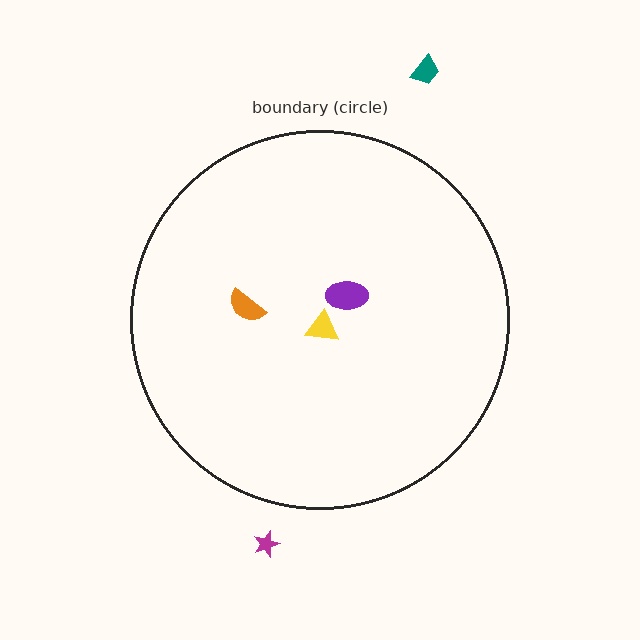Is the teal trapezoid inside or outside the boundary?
Outside.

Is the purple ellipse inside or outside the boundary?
Inside.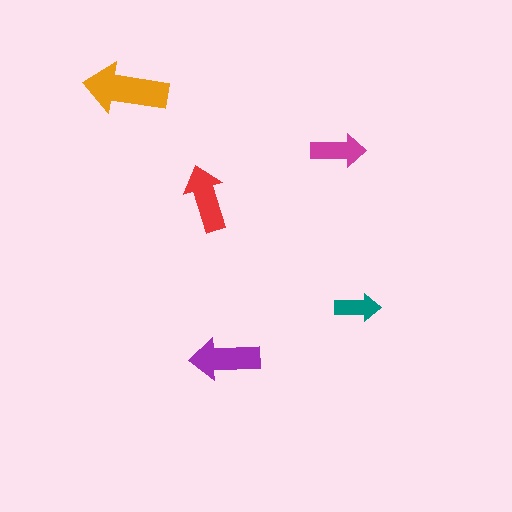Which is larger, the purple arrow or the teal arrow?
The purple one.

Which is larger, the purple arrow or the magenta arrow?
The purple one.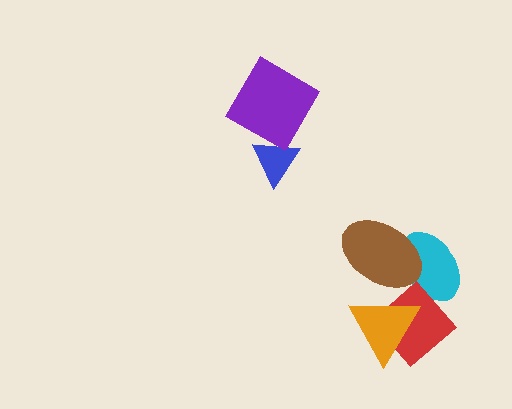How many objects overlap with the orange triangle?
2 objects overlap with the orange triangle.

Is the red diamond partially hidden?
Yes, it is partially covered by another shape.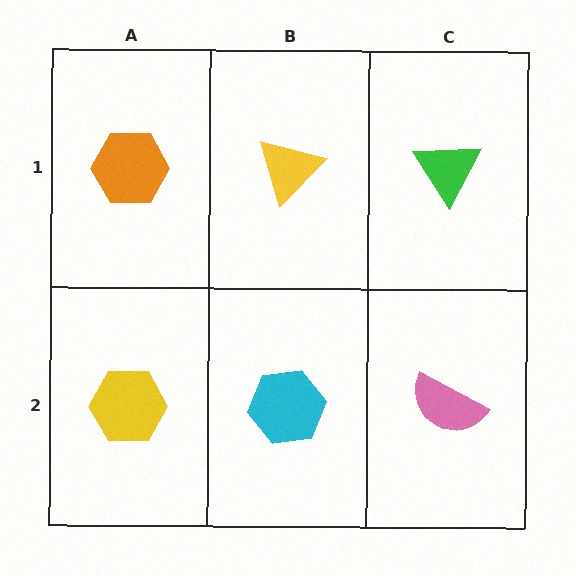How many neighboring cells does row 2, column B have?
3.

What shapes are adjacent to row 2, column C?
A green triangle (row 1, column C), a cyan hexagon (row 2, column B).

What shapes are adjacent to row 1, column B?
A cyan hexagon (row 2, column B), an orange hexagon (row 1, column A), a green triangle (row 1, column C).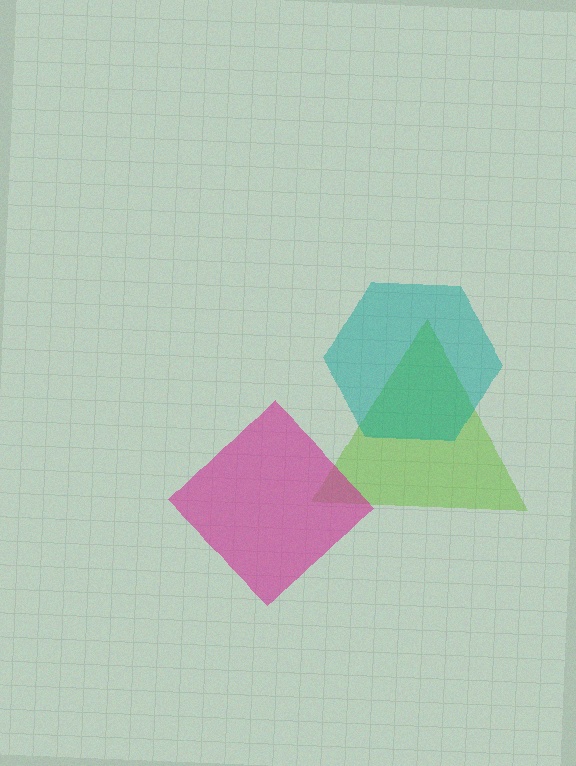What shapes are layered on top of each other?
The layered shapes are: a lime triangle, a teal hexagon, a magenta diamond.